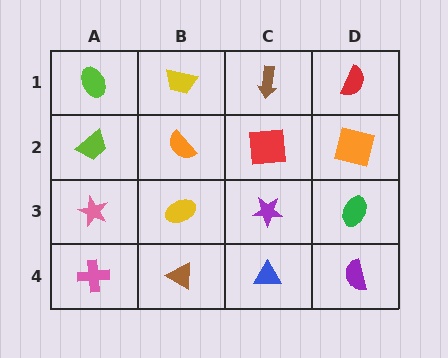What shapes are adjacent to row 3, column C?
A red square (row 2, column C), a blue triangle (row 4, column C), a yellow ellipse (row 3, column B), a green ellipse (row 3, column D).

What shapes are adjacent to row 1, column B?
An orange semicircle (row 2, column B), a lime ellipse (row 1, column A), a brown arrow (row 1, column C).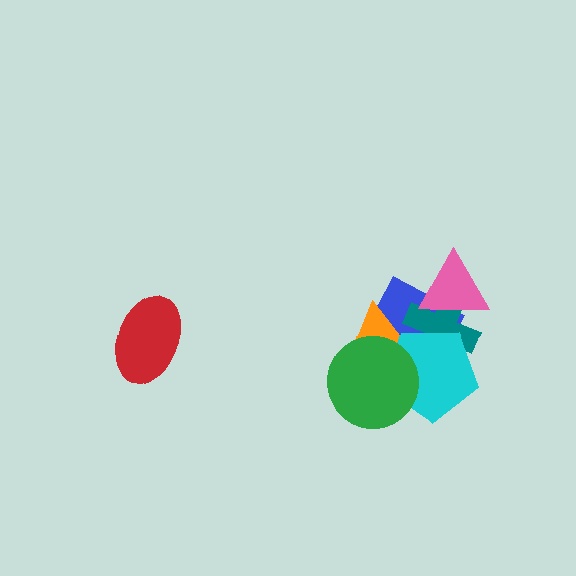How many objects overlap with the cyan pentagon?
4 objects overlap with the cyan pentagon.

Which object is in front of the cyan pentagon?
The green circle is in front of the cyan pentagon.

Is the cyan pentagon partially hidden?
Yes, it is partially covered by another shape.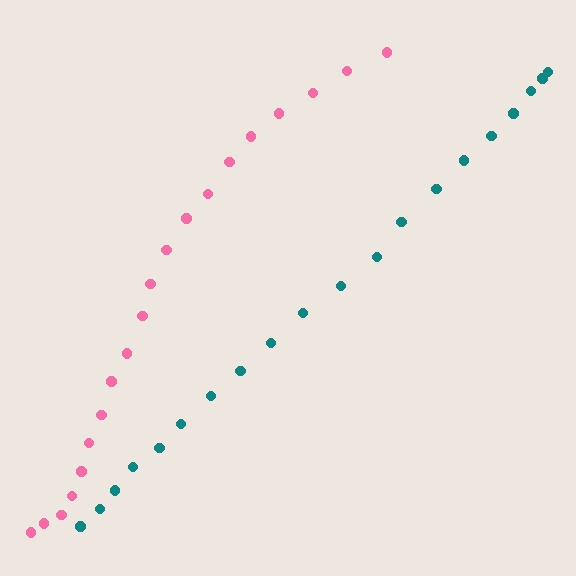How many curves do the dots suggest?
There are 2 distinct paths.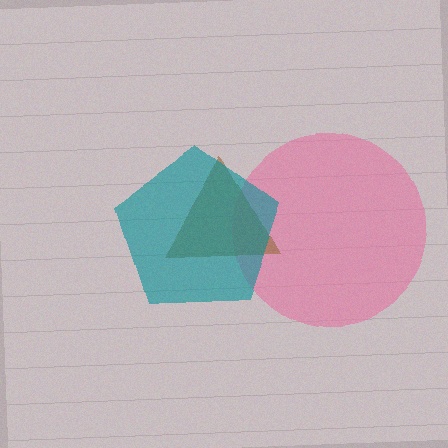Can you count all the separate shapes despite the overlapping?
Yes, there are 3 separate shapes.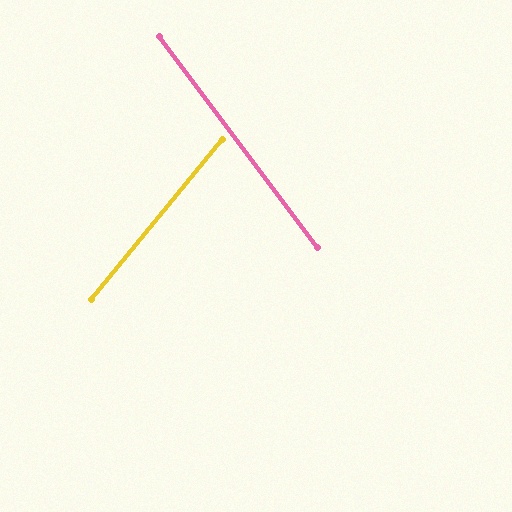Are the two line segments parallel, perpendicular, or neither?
Neither parallel nor perpendicular — they differ by about 76°.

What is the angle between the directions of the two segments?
Approximately 76 degrees.